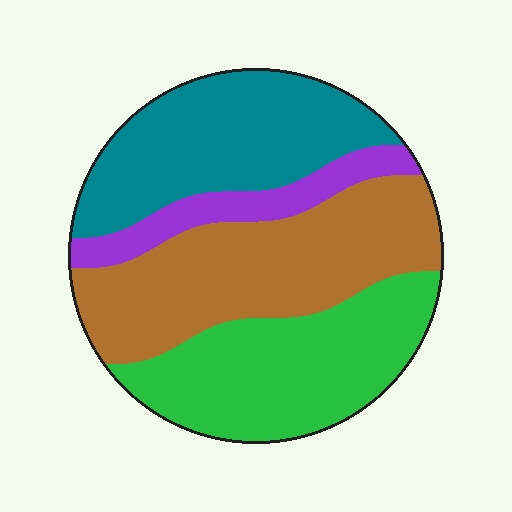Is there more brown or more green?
Brown.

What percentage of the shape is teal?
Teal takes up about one quarter (1/4) of the shape.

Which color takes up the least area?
Purple, at roughly 10%.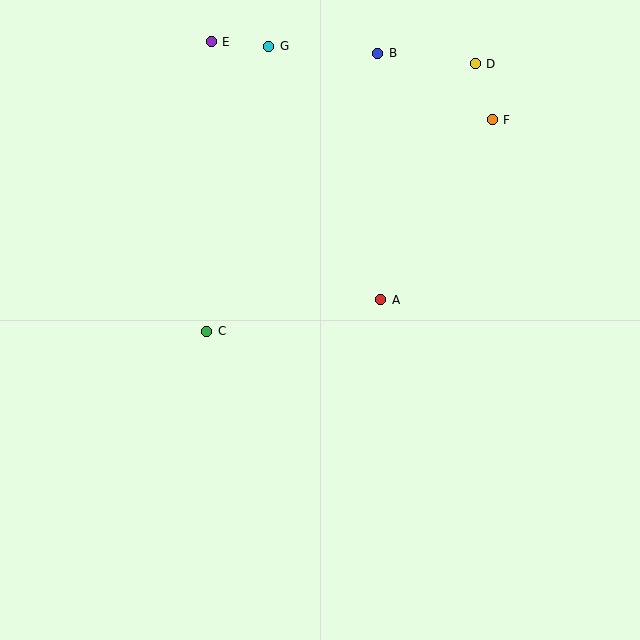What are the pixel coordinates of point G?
Point G is at (269, 46).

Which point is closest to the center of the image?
Point A at (381, 300) is closest to the center.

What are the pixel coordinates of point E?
Point E is at (211, 42).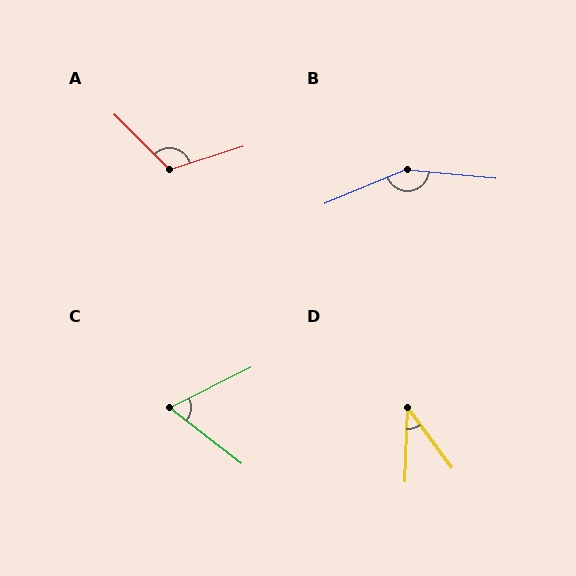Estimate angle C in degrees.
Approximately 64 degrees.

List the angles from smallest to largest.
D (39°), C (64°), A (118°), B (152°).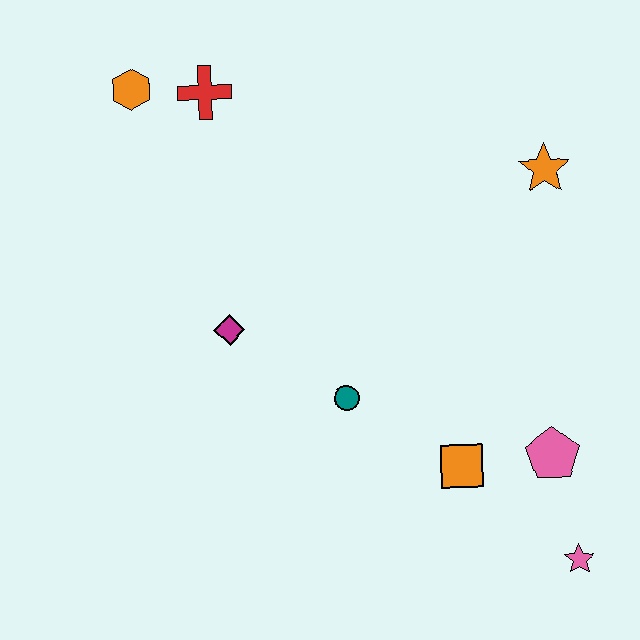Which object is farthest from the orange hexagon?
The pink star is farthest from the orange hexagon.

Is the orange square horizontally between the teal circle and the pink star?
Yes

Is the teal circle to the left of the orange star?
Yes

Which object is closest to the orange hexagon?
The red cross is closest to the orange hexagon.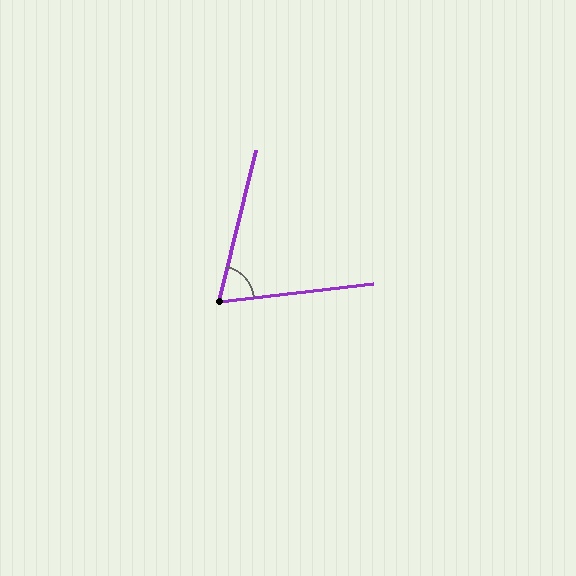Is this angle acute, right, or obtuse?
It is acute.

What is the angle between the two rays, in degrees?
Approximately 70 degrees.